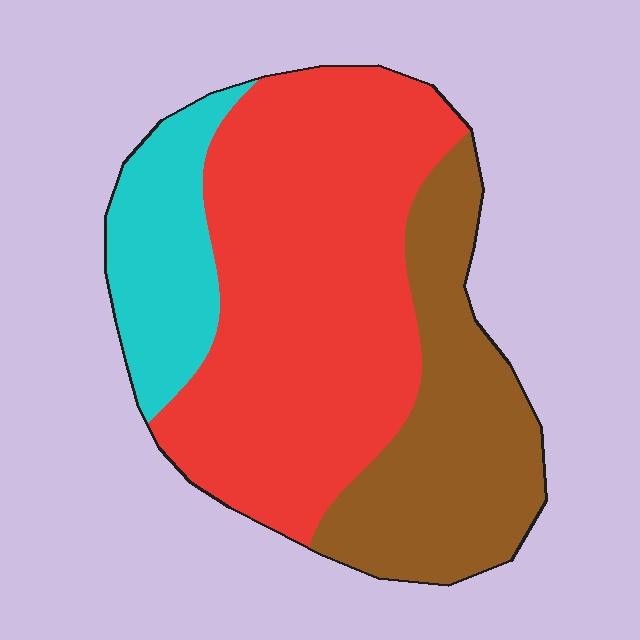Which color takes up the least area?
Cyan, at roughly 15%.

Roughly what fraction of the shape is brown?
Brown takes up about one quarter (1/4) of the shape.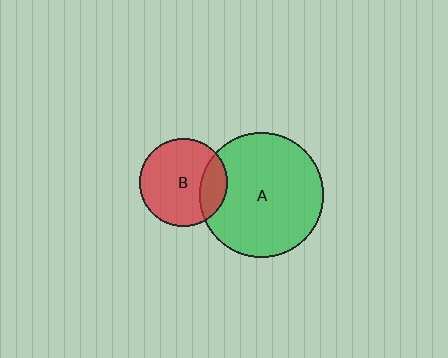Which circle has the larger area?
Circle A (green).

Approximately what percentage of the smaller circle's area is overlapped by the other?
Approximately 20%.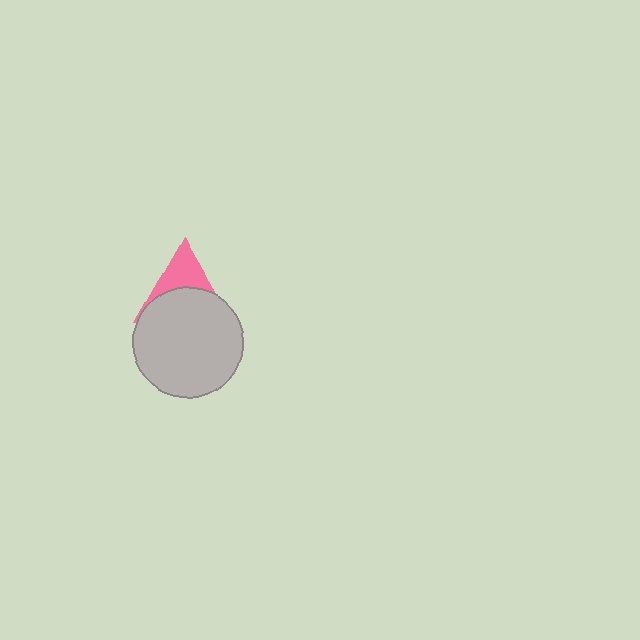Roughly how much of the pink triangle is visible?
A small part of it is visible (roughly 39%).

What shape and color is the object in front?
The object in front is a light gray circle.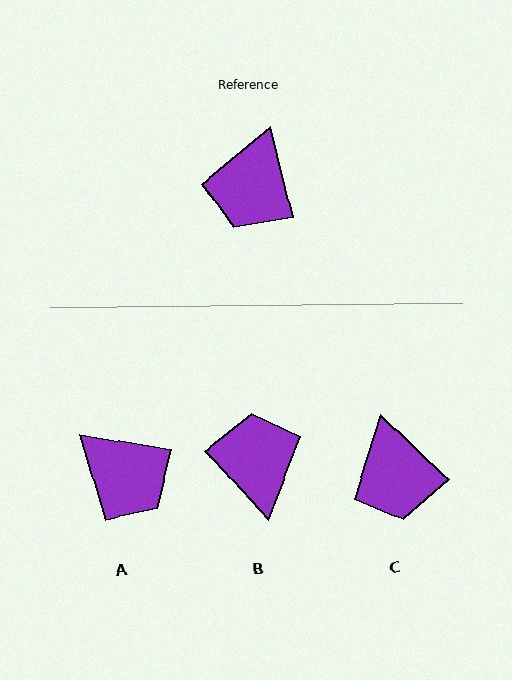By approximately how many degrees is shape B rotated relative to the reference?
Approximately 151 degrees clockwise.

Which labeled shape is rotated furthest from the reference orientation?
B, about 151 degrees away.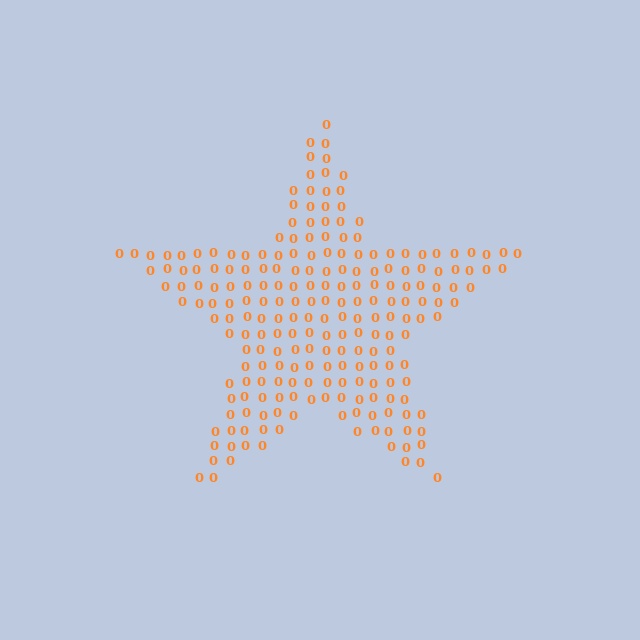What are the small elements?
The small elements are digit 0's.